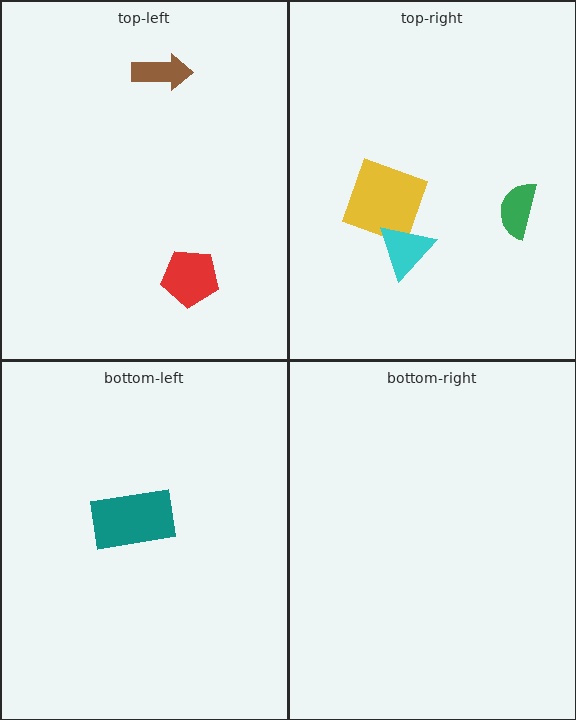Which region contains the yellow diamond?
The top-right region.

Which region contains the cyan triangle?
The top-right region.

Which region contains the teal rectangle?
The bottom-left region.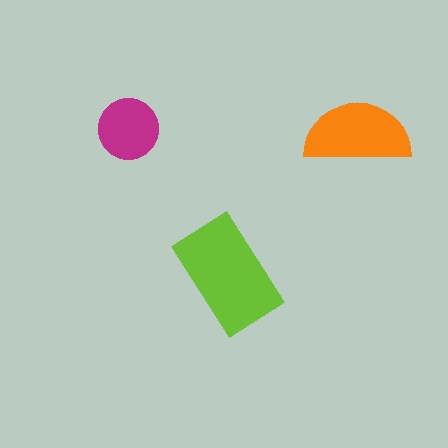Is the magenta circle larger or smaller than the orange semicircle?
Smaller.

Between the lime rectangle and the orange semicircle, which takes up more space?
The lime rectangle.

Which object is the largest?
The lime rectangle.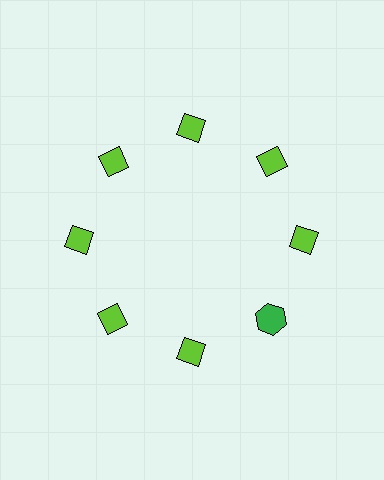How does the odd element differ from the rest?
It differs in both color (green instead of lime) and shape (hexagon instead of diamond).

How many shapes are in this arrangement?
There are 8 shapes arranged in a ring pattern.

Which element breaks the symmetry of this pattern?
The green hexagon at roughly the 4 o'clock position breaks the symmetry. All other shapes are lime diamonds.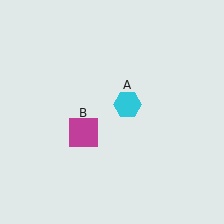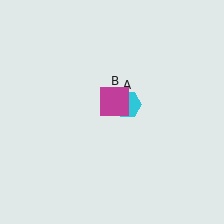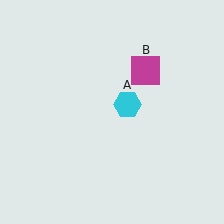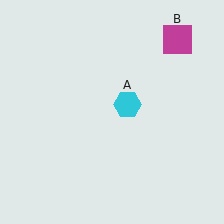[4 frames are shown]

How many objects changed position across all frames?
1 object changed position: magenta square (object B).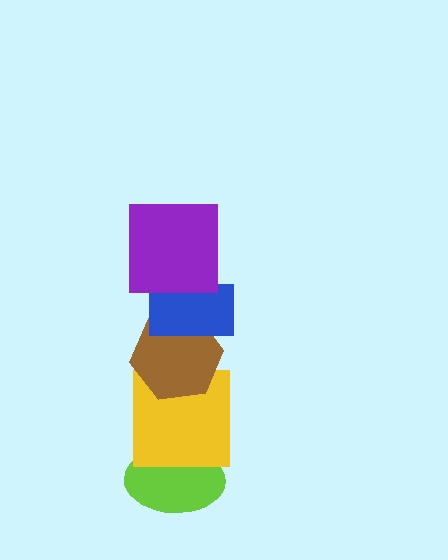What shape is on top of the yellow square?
The brown hexagon is on top of the yellow square.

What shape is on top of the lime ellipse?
The yellow square is on top of the lime ellipse.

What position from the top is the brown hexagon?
The brown hexagon is 3rd from the top.